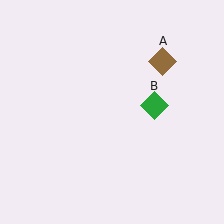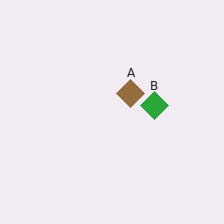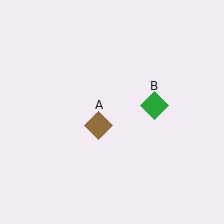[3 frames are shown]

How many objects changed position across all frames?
1 object changed position: brown diamond (object A).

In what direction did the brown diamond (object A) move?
The brown diamond (object A) moved down and to the left.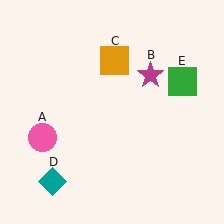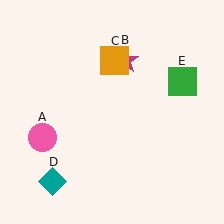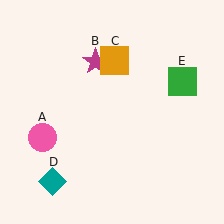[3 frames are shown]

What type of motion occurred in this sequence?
The magenta star (object B) rotated counterclockwise around the center of the scene.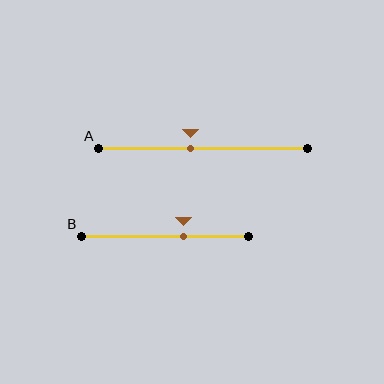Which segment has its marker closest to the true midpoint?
Segment A has its marker closest to the true midpoint.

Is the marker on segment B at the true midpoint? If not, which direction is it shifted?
No, the marker on segment B is shifted to the right by about 11% of the segment length.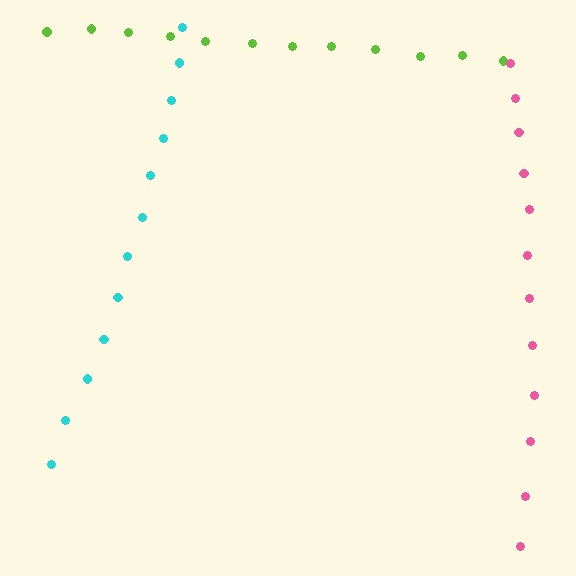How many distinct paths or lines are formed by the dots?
There are 3 distinct paths.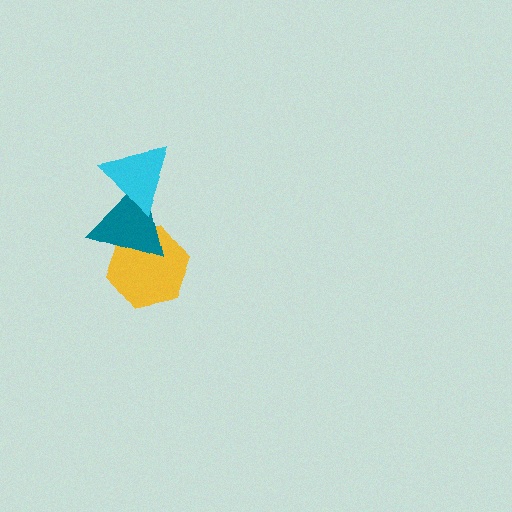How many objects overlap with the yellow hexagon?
1 object overlaps with the yellow hexagon.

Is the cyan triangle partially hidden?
No, no other shape covers it.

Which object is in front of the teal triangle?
The cyan triangle is in front of the teal triangle.